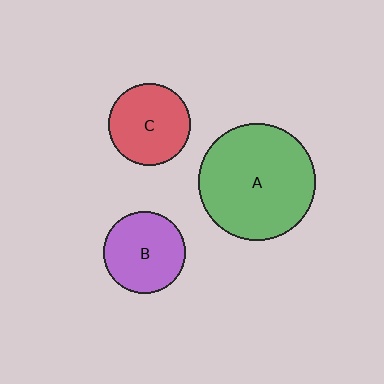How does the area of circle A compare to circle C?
Approximately 2.0 times.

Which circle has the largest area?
Circle A (green).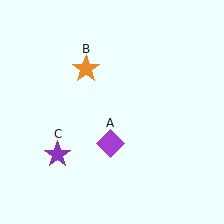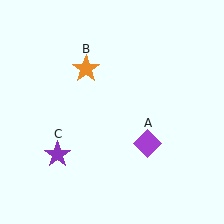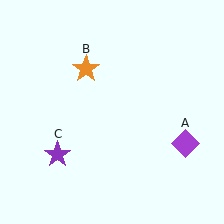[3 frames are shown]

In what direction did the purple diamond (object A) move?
The purple diamond (object A) moved right.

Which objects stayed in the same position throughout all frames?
Orange star (object B) and purple star (object C) remained stationary.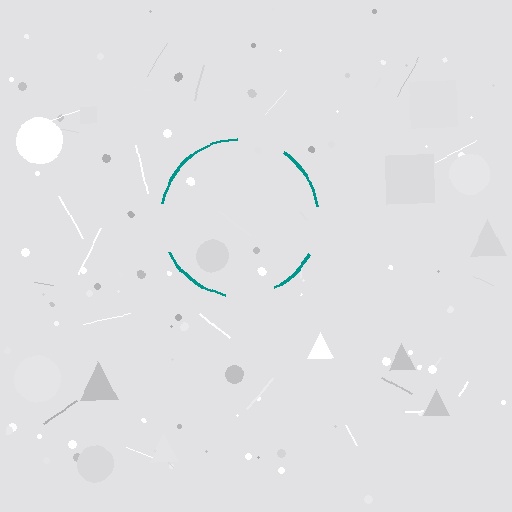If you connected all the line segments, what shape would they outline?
They would outline a circle.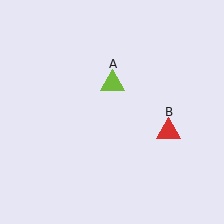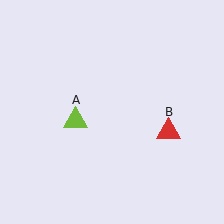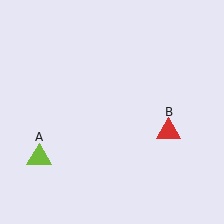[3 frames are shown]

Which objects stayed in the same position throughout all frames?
Red triangle (object B) remained stationary.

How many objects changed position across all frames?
1 object changed position: lime triangle (object A).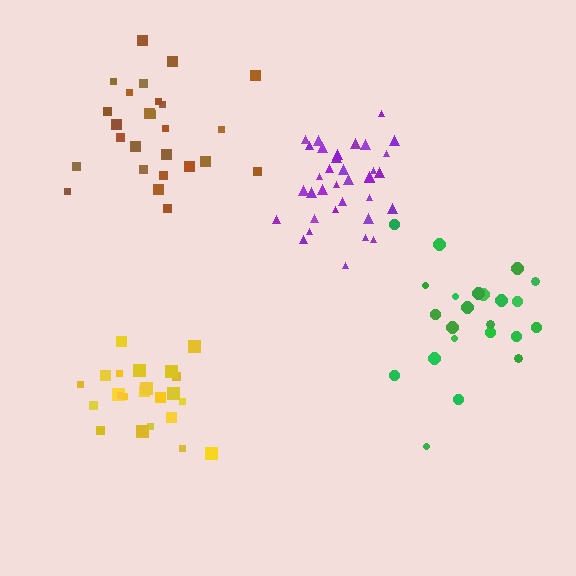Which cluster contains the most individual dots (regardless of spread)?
Purple (35).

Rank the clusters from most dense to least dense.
purple, yellow, green, brown.